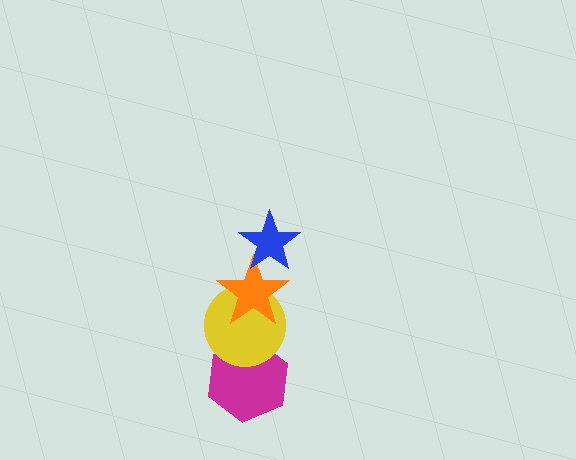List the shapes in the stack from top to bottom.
From top to bottom: the blue star, the orange star, the yellow circle, the magenta hexagon.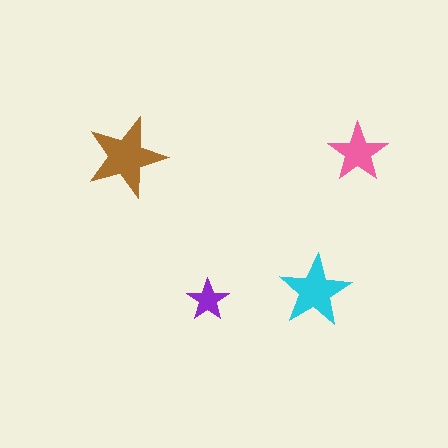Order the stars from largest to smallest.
the brown one, the cyan one, the pink one, the purple one.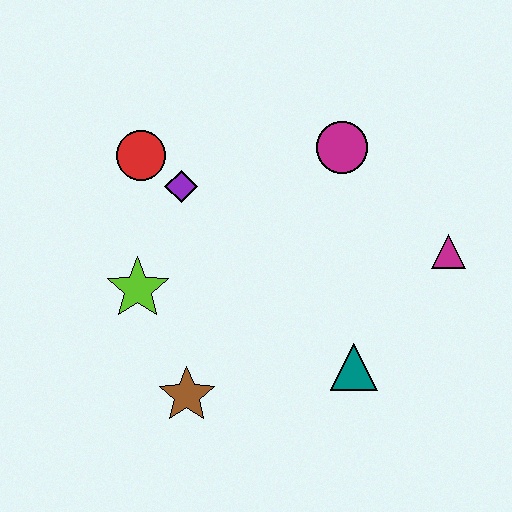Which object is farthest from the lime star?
The magenta triangle is farthest from the lime star.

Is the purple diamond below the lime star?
No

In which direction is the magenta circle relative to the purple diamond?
The magenta circle is to the right of the purple diamond.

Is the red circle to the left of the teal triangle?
Yes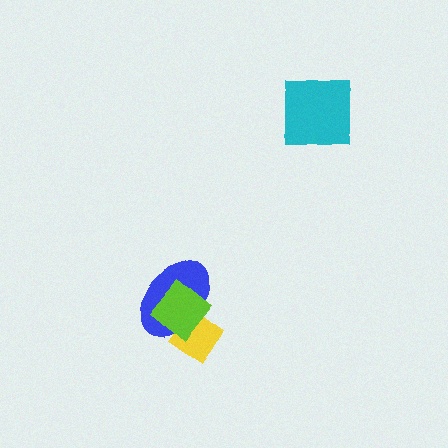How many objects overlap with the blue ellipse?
2 objects overlap with the blue ellipse.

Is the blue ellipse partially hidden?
Yes, it is partially covered by another shape.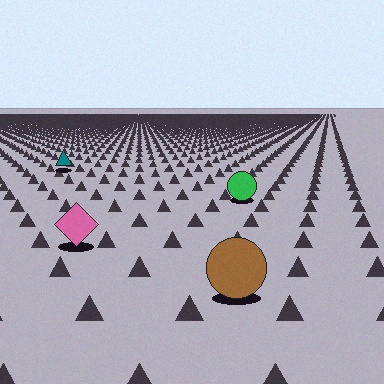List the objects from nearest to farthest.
From nearest to farthest: the brown circle, the pink diamond, the green circle, the teal triangle.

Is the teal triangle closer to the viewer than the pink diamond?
No. The pink diamond is closer — you can tell from the texture gradient: the ground texture is coarser near it.